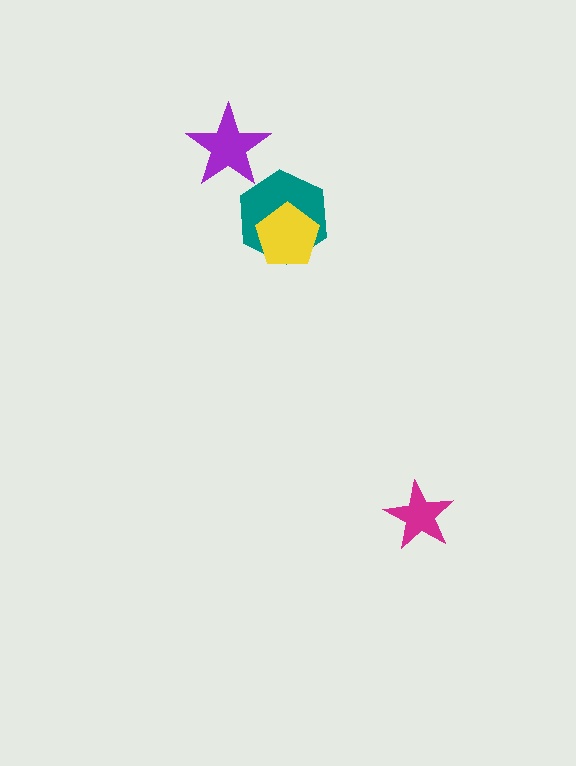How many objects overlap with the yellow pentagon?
1 object overlaps with the yellow pentagon.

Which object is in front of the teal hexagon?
The yellow pentagon is in front of the teal hexagon.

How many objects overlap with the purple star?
0 objects overlap with the purple star.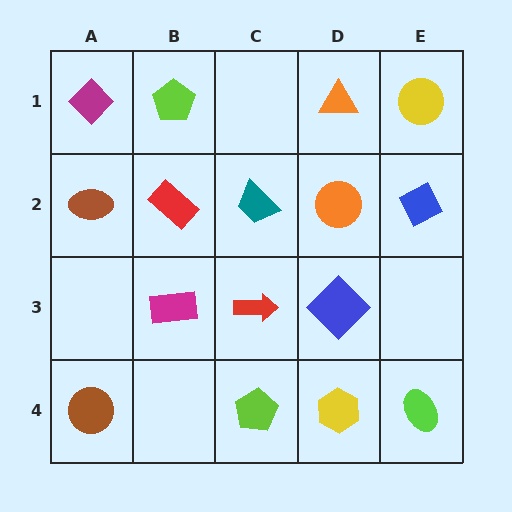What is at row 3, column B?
A magenta rectangle.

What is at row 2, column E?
A blue diamond.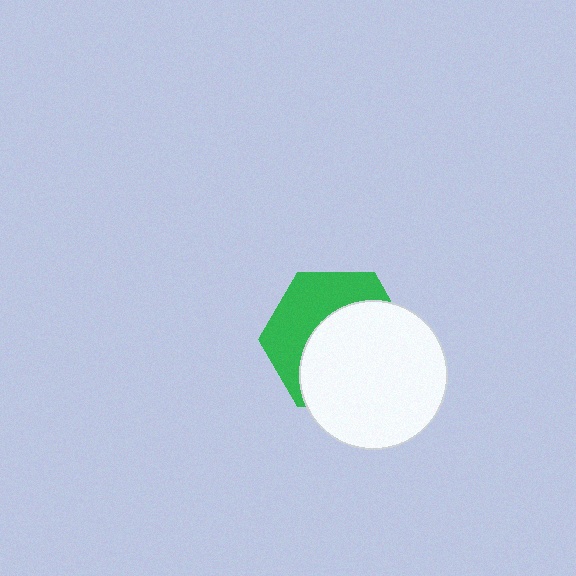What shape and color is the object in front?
The object in front is a white circle.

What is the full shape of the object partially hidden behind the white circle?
The partially hidden object is a green hexagon.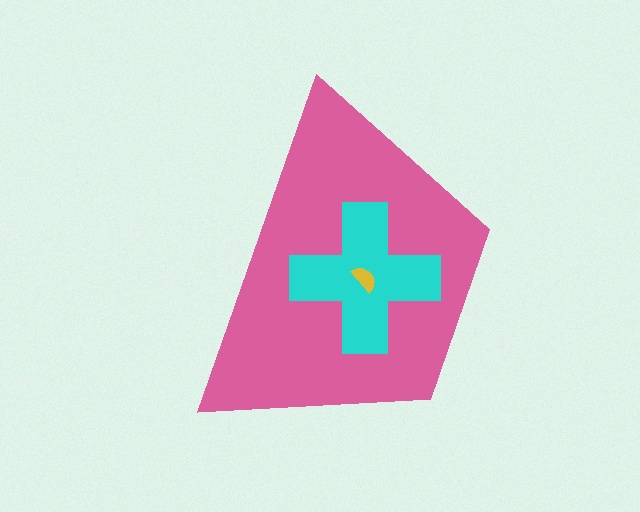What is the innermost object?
The yellow semicircle.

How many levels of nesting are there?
3.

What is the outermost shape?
The pink trapezoid.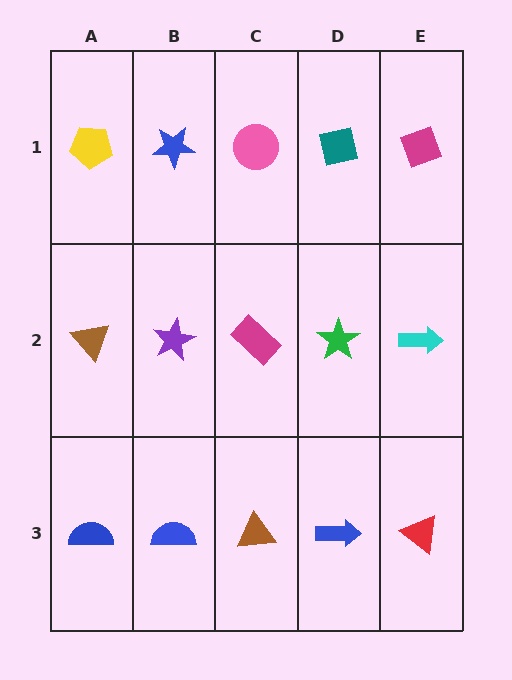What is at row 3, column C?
A brown triangle.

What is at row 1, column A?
A yellow pentagon.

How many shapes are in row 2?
5 shapes.